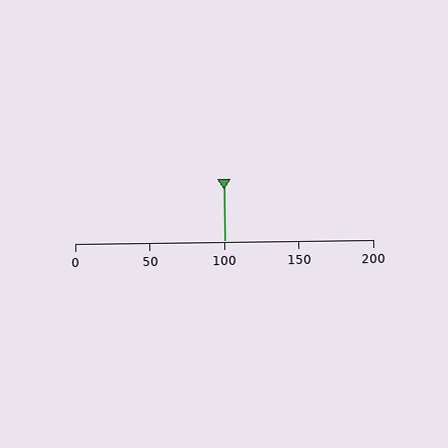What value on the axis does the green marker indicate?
The marker indicates approximately 100.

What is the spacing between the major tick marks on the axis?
The major ticks are spaced 50 apart.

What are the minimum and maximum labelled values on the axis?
The axis runs from 0 to 200.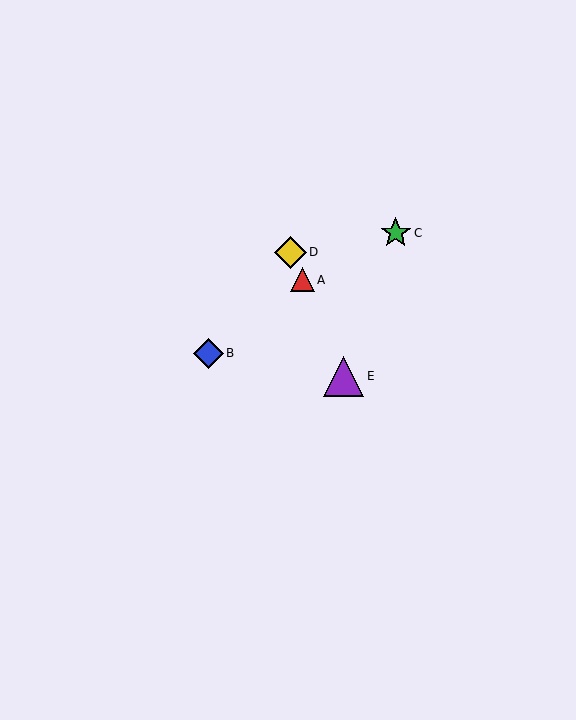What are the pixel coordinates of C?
Object C is at (396, 233).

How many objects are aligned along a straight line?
3 objects (A, D, E) are aligned along a straight line.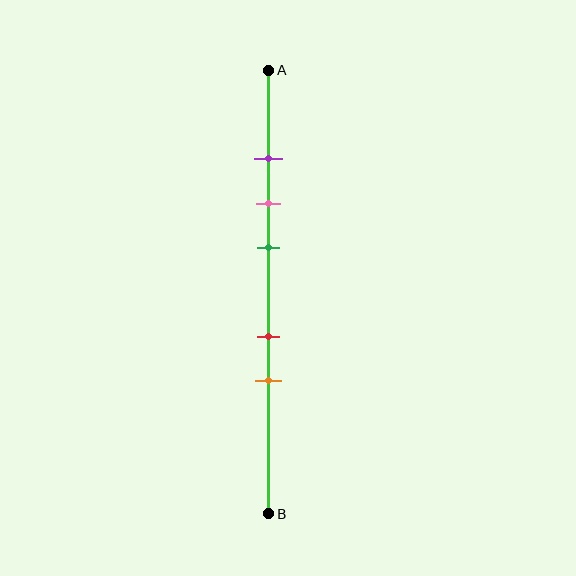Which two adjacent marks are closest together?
The purple and pink marks are the closest adjacent pair.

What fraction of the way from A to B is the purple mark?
The purple mark is approximately 20% (0.2) of the way from A to B.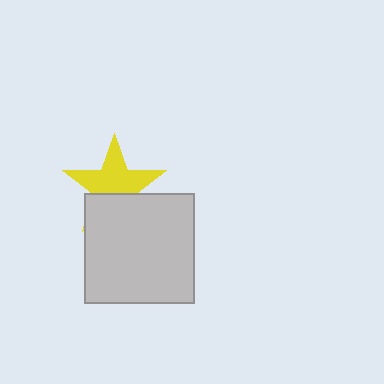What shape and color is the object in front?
The object in front is a light gray square.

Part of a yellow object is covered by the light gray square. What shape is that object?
It is a star.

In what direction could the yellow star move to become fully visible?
The yellow star could move up. That would shift it out from behind the light gray square entirely.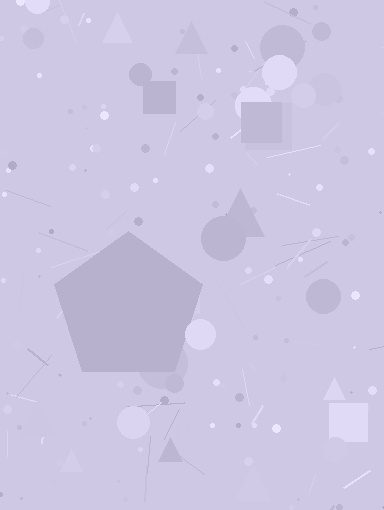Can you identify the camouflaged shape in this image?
The camouflaged shape is a pentagon.